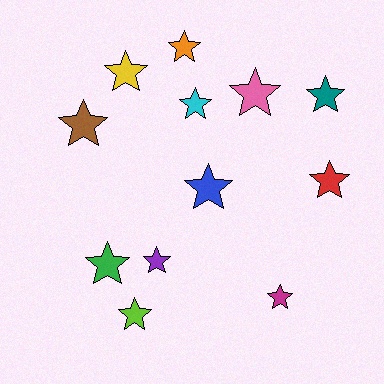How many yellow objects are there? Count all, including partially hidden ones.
There is 1 yellow object.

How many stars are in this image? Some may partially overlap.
There are 12 stars.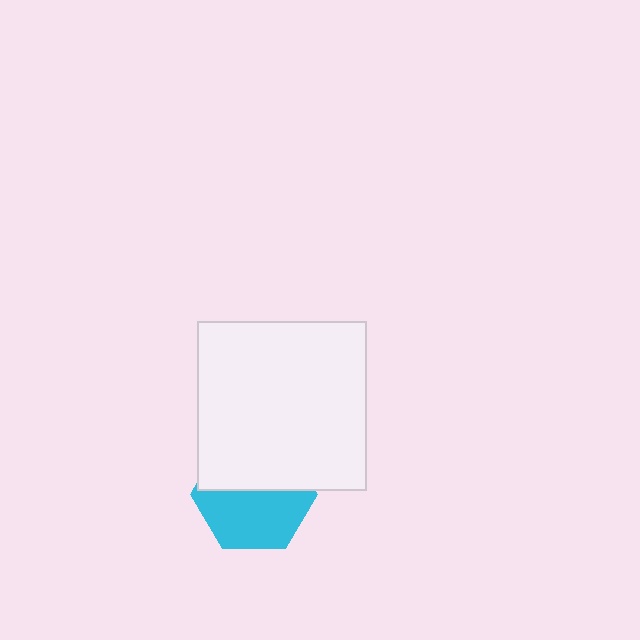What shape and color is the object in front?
The object in front is a white square.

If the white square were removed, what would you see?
You would see the complete cyan hexagon.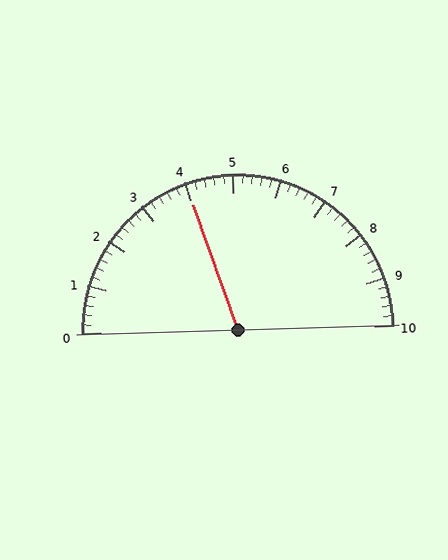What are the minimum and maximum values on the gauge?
The gauge ranges from 0 to 10.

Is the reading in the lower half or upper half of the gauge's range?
The reading is in the lower half of the range (0 to 10).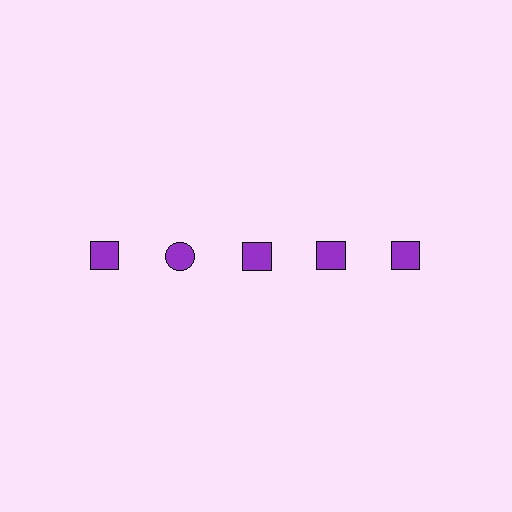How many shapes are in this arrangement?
There are 5 shapes arranged in a grid pattern.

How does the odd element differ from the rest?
It has a different shape: circle instead of square.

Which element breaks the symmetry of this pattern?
The purple circle in the top row, second from left column breaks the symmetry. All other shapes are purple squares.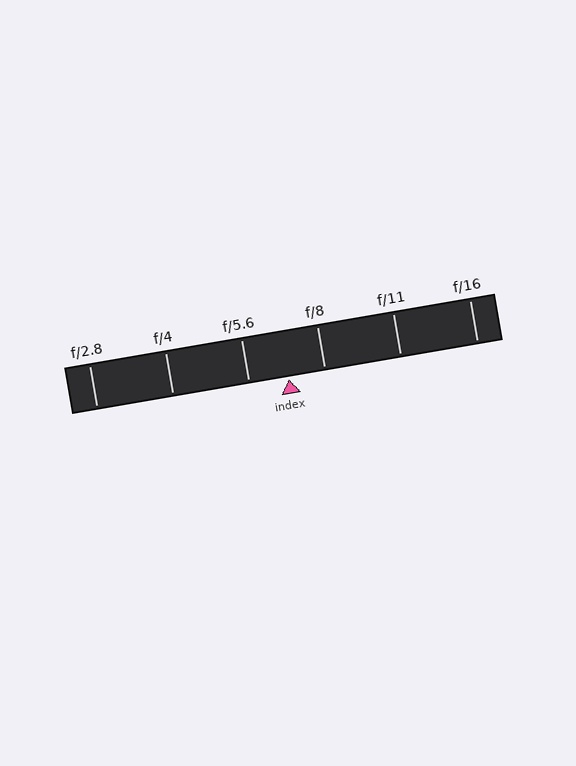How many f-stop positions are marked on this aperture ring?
There are 6 f-stop positions marked.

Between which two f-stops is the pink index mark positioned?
The index mark is between f/5.6 and f/8.